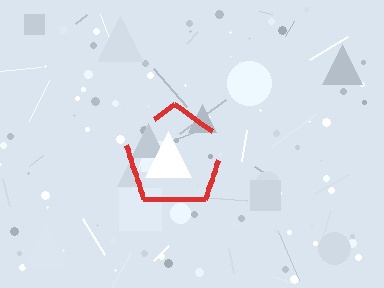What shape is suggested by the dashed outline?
The dashed outline suggests a pentagon.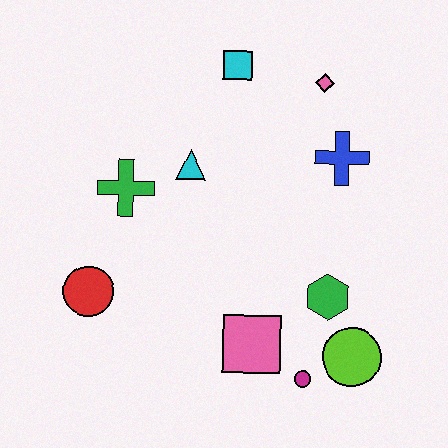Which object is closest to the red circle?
The green cross is closest to the red circle.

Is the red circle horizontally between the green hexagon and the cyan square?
No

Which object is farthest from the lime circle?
The cyan square is farthest from the lime circle.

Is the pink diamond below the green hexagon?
No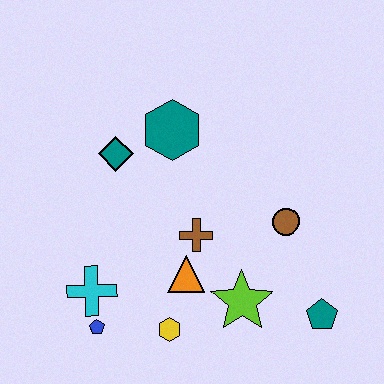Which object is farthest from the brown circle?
The blue pentagon is farthest from the brown circle.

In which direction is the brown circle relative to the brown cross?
The brown circle is to the right of the brown cross.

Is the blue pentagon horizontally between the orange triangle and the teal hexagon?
No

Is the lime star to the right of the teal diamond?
Yes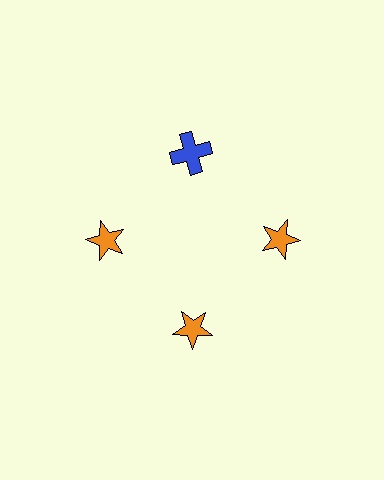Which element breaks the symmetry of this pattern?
The blue cross at roughly the 12 o'clock position breaks the symmetry. All other shapes are orange stars.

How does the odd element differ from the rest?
It differs in both color (blue instead of orange) and shape (cross instead of star).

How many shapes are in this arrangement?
There are 4 shapes arranged in a ring pattern.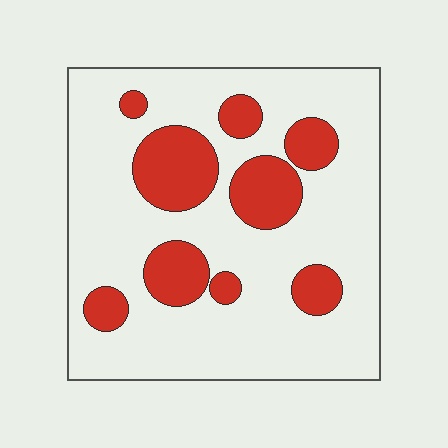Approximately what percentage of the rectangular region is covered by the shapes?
Approximately 25%.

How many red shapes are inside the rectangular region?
9.